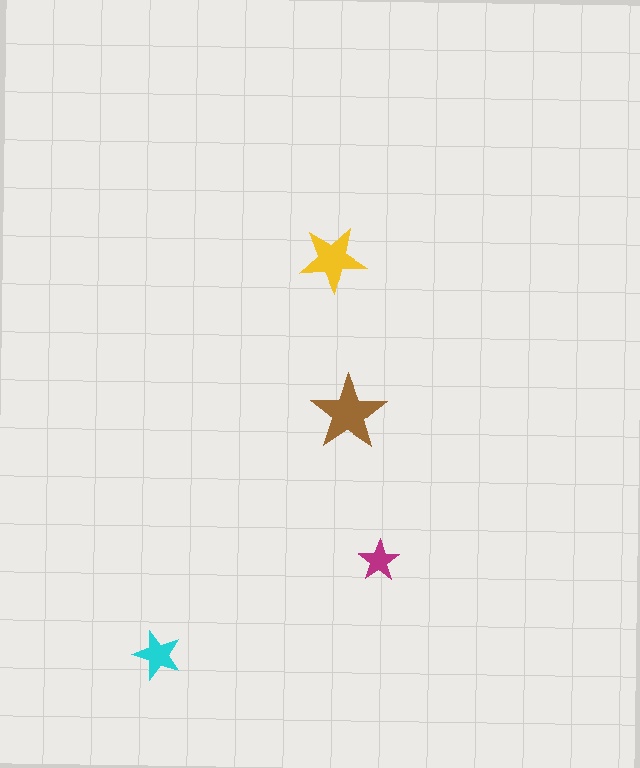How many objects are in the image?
There are 4 objects in the image.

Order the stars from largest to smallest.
the brown one, the yellow one, the cyan one, the magenta one.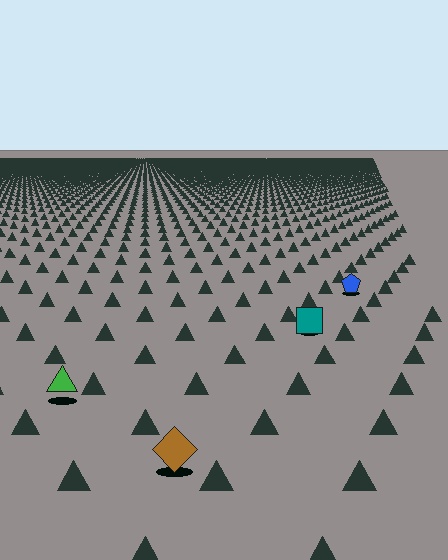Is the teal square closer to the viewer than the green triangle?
No. The green triangle is closer — you can tell from the texture gradient: the ground texture is coarser near it.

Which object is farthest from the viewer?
The blue pentagon is farthest from the viewer. It appears smaller and the ground texture around it is denser.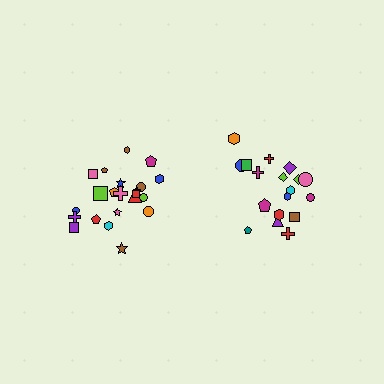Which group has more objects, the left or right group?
The left group.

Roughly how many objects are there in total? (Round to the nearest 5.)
Roughly 40 objects in total.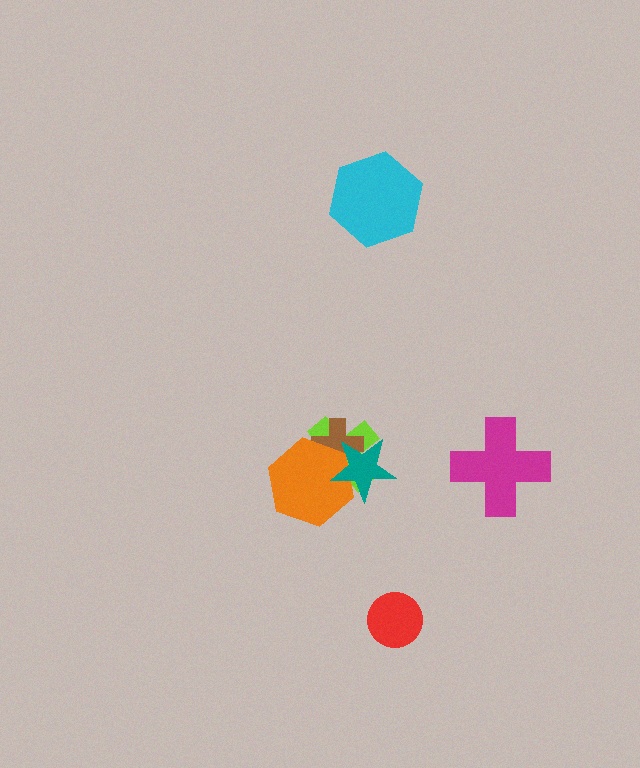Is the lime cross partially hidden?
Yes, it is partially covered by another shape.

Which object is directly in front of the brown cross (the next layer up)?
The orange hexagon is directly in front of the brown cross.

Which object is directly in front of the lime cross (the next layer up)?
The brown cross is directly in front of the lime cross.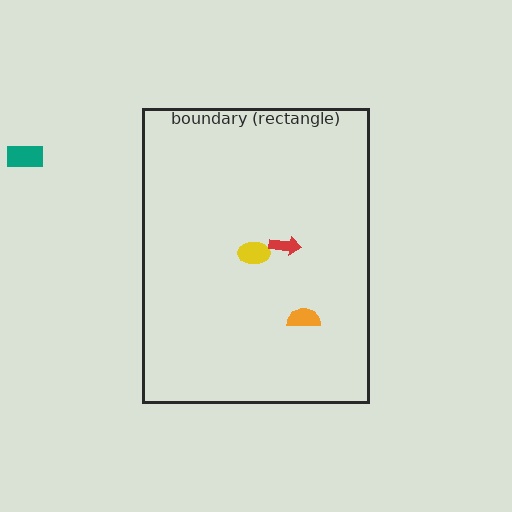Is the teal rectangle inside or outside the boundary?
Outside.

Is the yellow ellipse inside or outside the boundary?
Inside.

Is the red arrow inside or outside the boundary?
Inside.